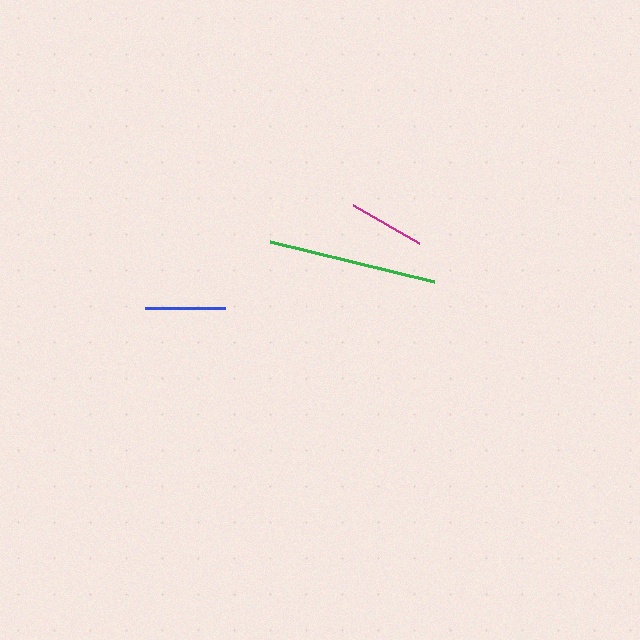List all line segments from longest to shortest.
From longest to shortest: green, blue, magenta.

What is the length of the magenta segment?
The magenta segment is approximately 76 pixels long.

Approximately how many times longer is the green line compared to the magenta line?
The green line is approximately 2.2 times the length of the magenta line.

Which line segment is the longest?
The green line is the longest at approximately 168 pixels.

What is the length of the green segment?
The green segment is approximately 168 pixels long.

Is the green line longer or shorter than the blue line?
The green line is longer than the blue line.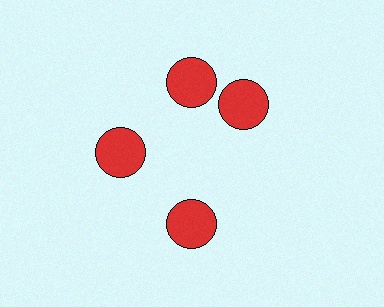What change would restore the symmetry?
The symmetry would be restored by rotating it back into even spacing with its neighbors so that all 4 circles sit at equal angles and equal distance from the center.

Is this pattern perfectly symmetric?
No. The 4 red circles are arranged in a ring, but one element near the 3 o'clock position is rotated out of alignment along the ring, breaking the 4-fold rotational symmetry.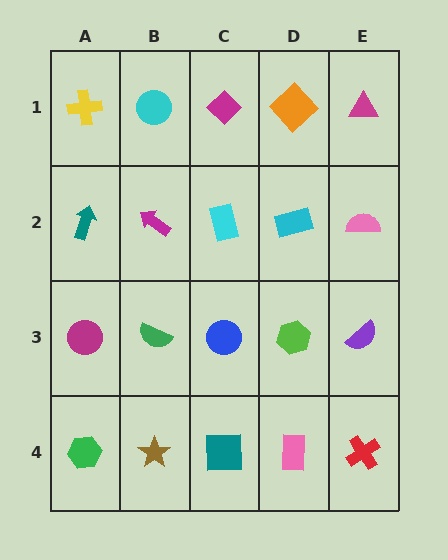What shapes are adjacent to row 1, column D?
A cyan rectangle (row 2, column D), a magenta diamond (row 1, column C), a magenta triangle (row 1, column E).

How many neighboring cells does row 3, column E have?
3.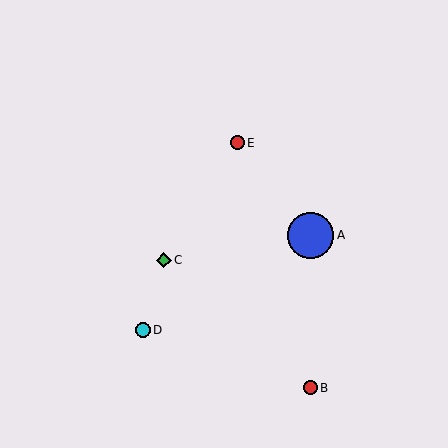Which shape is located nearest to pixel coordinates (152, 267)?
The green diamond (labeled C) at (164, 260) is nearest to that location.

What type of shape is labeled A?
Shape A is a blue circle.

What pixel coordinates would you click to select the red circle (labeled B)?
Click at (310, 388) to select the red circle B.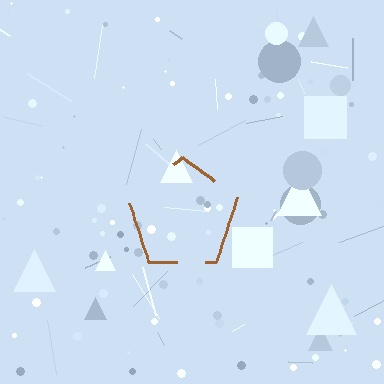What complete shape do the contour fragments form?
The contour fragments form a pentagon.